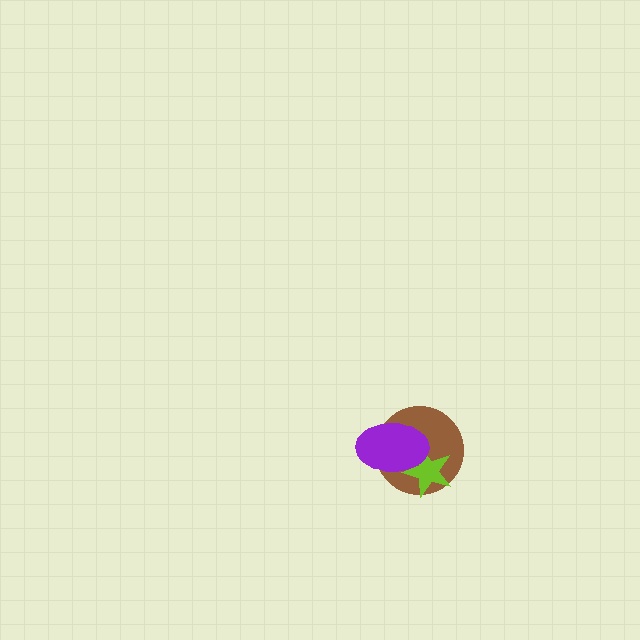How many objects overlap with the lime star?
2 objects overlap with the lime star.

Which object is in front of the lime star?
The purple ellipse is in front of the lime star.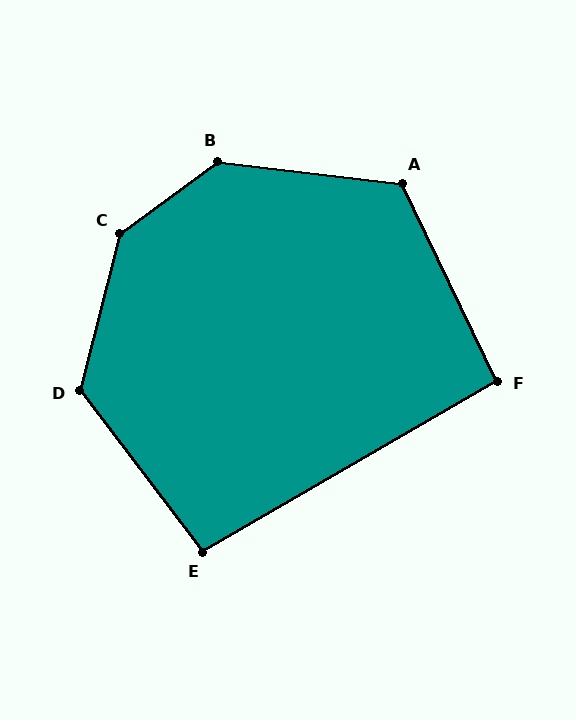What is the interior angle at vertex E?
Approximately 97 degrees (obtuse).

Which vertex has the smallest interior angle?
F, at approximately 94 degrees.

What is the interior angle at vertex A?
Approximately 122 degrees (obtuse).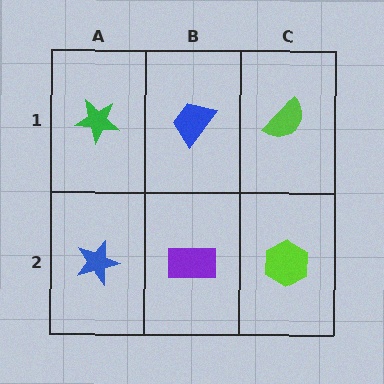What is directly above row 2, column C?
A lime semicircle.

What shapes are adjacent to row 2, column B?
A blue trapezoid (row 1, column B), a blue star (row 2, column A), a lime hexagon (row 2, column C).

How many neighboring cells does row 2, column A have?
2.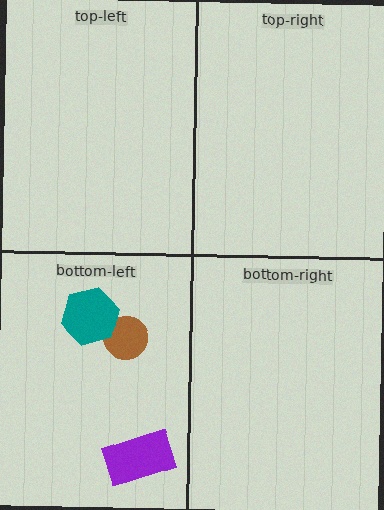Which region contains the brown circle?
The bottom-left region.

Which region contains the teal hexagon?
The bottom-left region.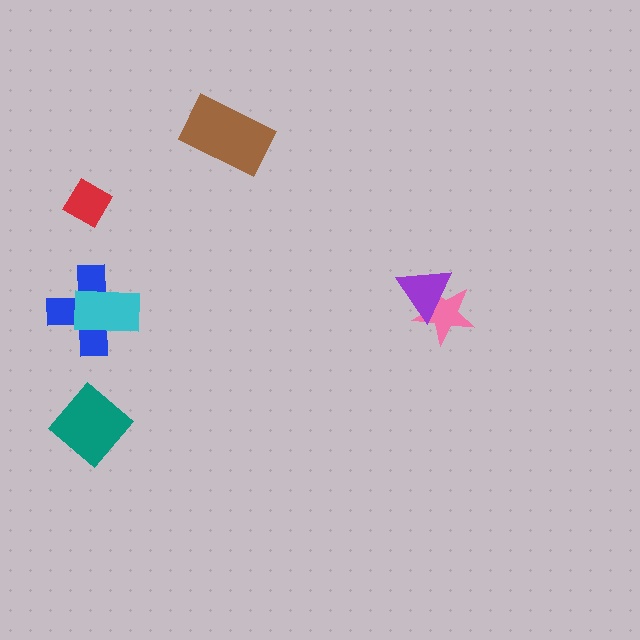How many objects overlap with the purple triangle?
1 object overlaps with the purple triangle.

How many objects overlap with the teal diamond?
0 objects overlap with the teal diamond.